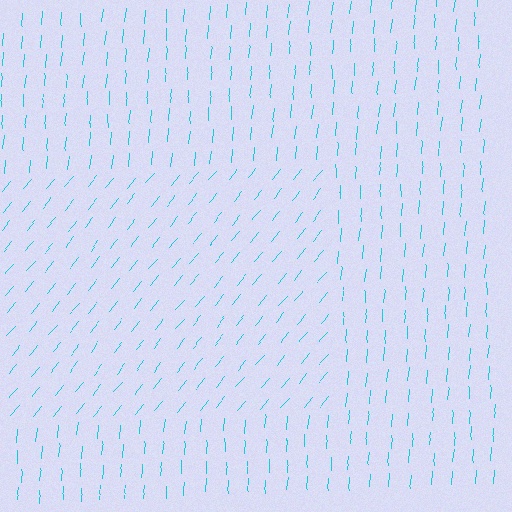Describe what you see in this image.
The image is filled with small cyan line segments. A rectangle region in the image has lines oriented differently from the surrounding lines, creating a visible texture boundary.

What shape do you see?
I see a rectangle.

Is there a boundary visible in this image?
Yes, there is a texture boundary formed by a change in line orientation.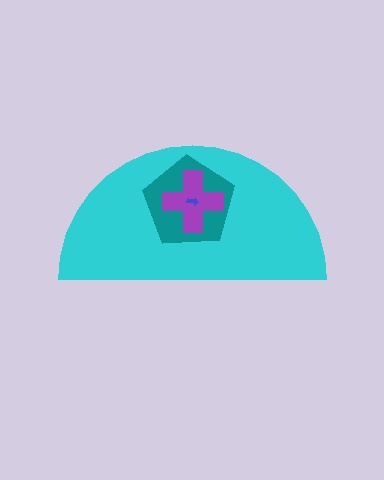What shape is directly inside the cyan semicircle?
The teal pentagon.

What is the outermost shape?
The cyan semicircle.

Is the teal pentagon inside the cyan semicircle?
Yes.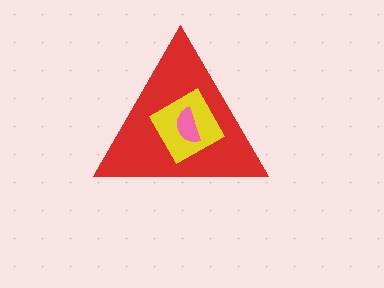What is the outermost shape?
The red triangle.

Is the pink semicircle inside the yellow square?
Yes.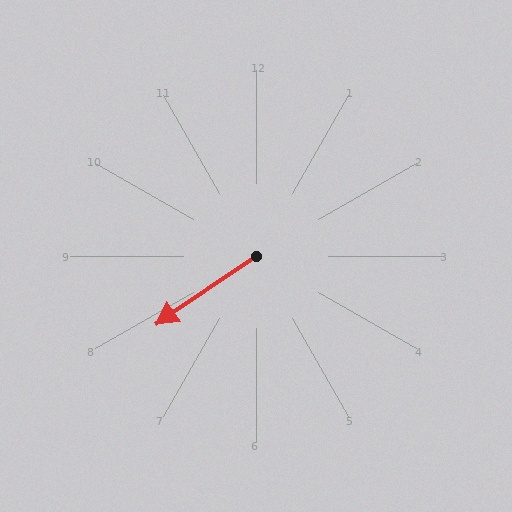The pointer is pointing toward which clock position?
Roughly 8 o'clock.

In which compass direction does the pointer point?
Southwest.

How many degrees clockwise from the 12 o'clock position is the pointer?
Approximately 236 degrees.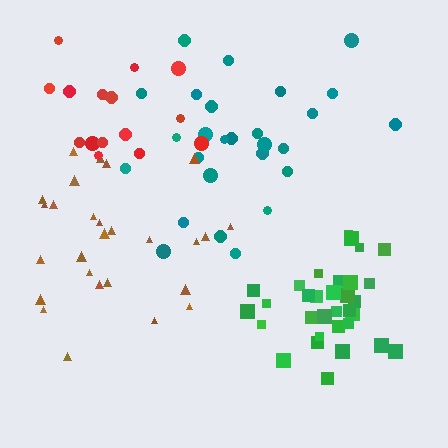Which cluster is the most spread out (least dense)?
Teal.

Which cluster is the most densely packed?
Green.